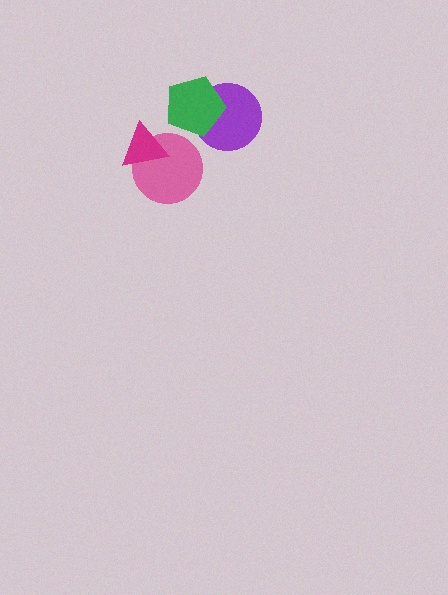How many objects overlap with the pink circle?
1 object overlaps with the pink circle.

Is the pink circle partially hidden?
Yes, it is partially covered by another shape.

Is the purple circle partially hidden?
Yes, it is partially covered by another shape.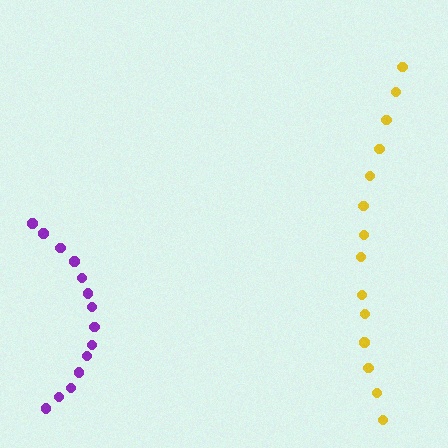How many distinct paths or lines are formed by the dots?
There are 2 distinct paths.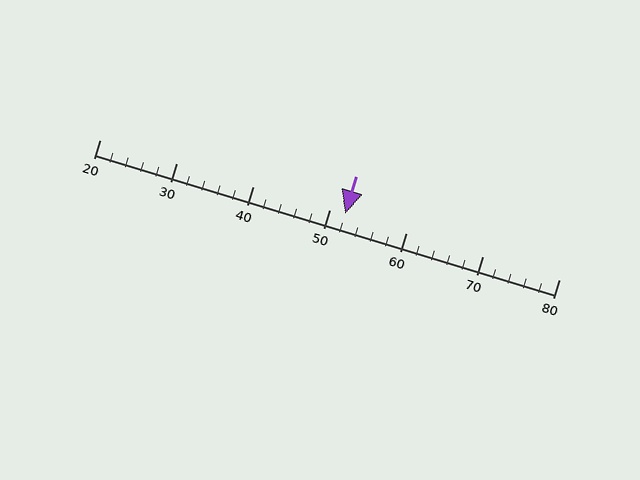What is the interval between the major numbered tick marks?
The major tick marks are spaced 10 units apart.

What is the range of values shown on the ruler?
The ruler shows values from 20 to 80.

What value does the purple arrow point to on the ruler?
The purple arrow points to approximately 52.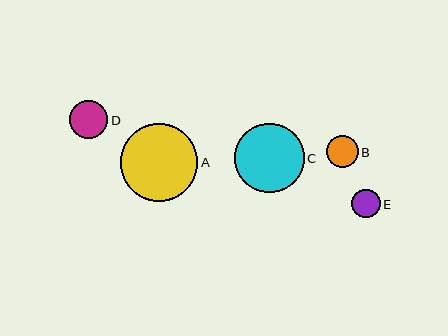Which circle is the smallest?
Circle E is the smallest with a size of approximately 28 pixels.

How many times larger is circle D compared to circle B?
Circle D is approximately 1.2 times the size of circle B.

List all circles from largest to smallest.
From largest to smallest: A, C, D, B, E.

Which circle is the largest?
Circle A is the largest with a size of approximately 77 pixels.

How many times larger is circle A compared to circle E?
Circle A is approximately 2.7 times the size of circle E.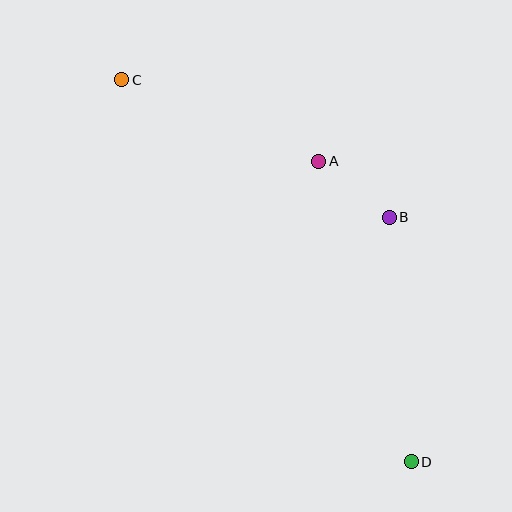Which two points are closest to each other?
Points A and B are closest to each other.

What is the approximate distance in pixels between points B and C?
The distance between B and C is approximately 301 pixels.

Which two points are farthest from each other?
Points C and D are farthest from each other.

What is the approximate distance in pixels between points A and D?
The distance between A and D is approximately 314 pixels.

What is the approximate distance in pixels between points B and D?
The distance between B and D is approximately 245 pixels.